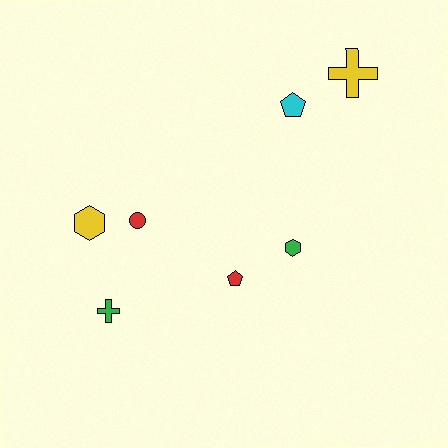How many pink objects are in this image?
There are no pink objects.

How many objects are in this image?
There are 7 objects.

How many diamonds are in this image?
There are no diamonds.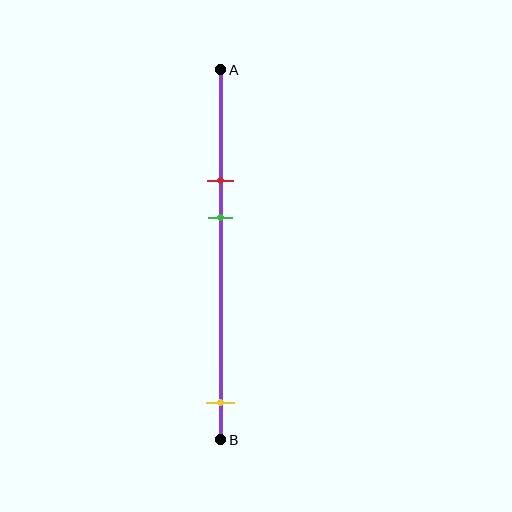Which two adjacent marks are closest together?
The red and green marks are the closest adjacent pair.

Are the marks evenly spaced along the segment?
No, the marks are not evenly spaced.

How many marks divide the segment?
There are 3 marks dividing the segment.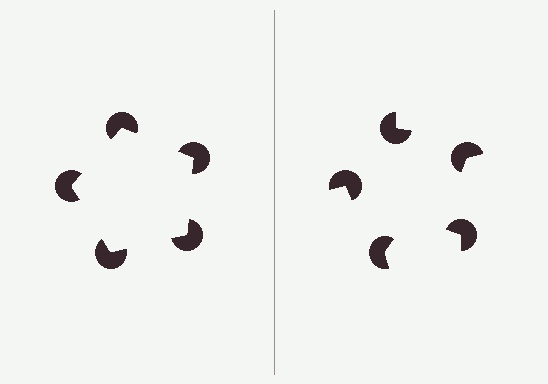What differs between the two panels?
The pac-man discs are positioned identically on both sides; only the wedge orientations differ. On the left they align to a pentagon; on the right they are misaligned.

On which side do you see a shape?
An illusory pentagon appears on the left side. On the right side the wedge cuts are rotated, so no coherent shape forms.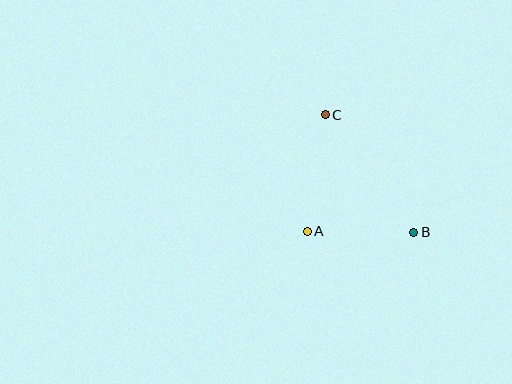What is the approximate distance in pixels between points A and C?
The distance between A and C is approximately 118 pixels.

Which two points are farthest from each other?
Points B and C are farthest from each other.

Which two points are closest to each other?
Points A and B are closest to each other.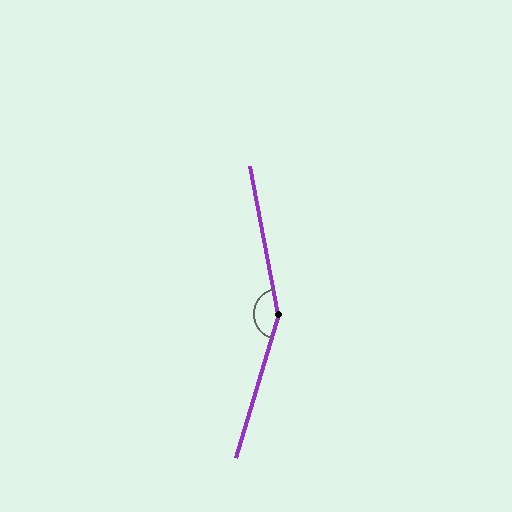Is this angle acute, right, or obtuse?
It is obtuse.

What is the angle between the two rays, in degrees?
Approximately 153 degrees.